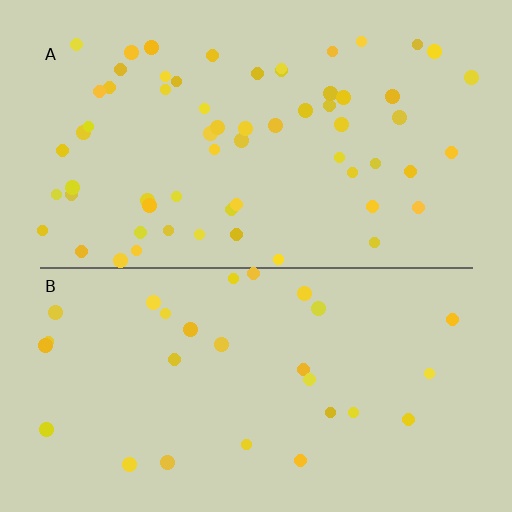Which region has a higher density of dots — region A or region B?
A (the top).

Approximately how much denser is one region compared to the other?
Approximately 2.2× — region A over region B.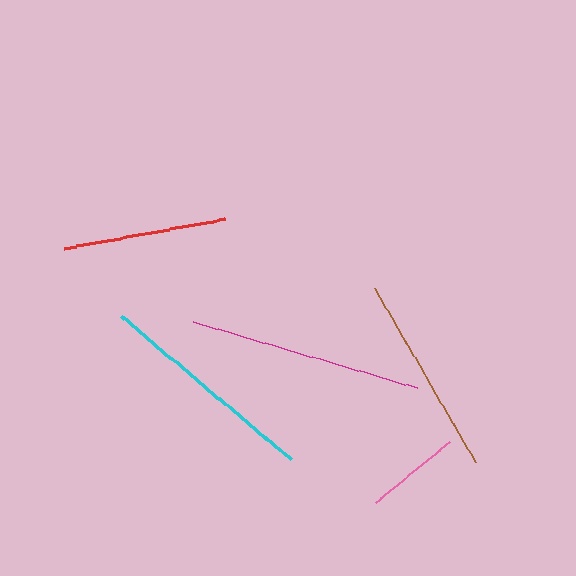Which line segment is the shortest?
The pink line is the shortest at approximately 97 pixels.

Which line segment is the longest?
The magenta line is the longest at approximately 233 pixels.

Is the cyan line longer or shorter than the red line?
The cyan line is longer than the red line.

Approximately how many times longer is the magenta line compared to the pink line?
The magenta line is approximately 2.4 times the length of the pink line.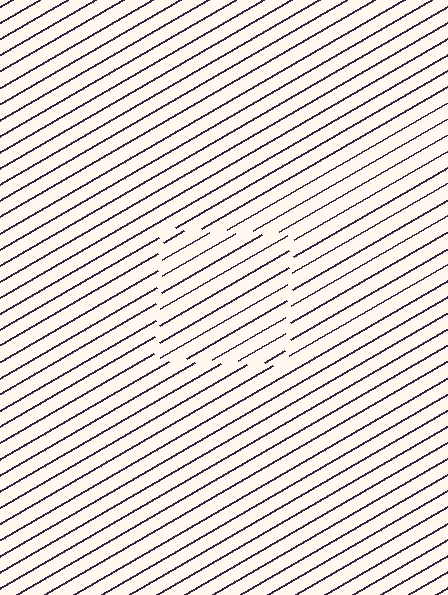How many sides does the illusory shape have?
4 sides — the line-ends trace a square.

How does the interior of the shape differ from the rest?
The interior of the shape contains the same grating, shifted by half a period — the contour is defined by the phase discontinuity where line-ends from the inner and outer gratings abut.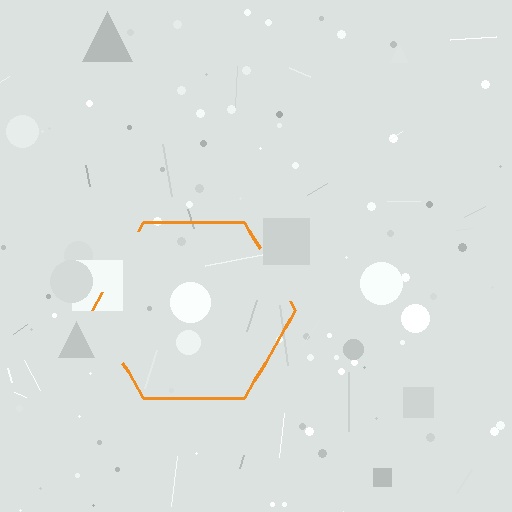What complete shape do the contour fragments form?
The contour fragments form a hexagon.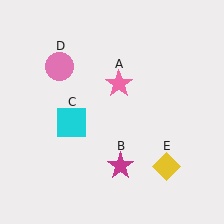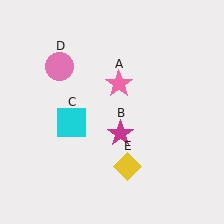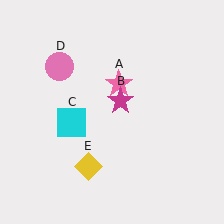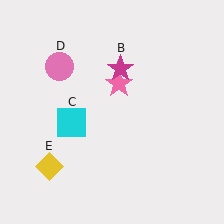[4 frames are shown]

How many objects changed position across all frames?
2 objects changed position: magenta star (object B), yellow diamond (object E).